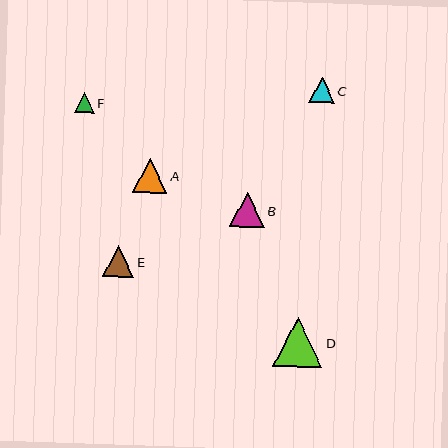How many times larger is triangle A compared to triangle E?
Triangle A is approximately 1.1 times the size of triangle E.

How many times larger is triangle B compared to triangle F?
Triangle B is approximately 1.8 times the size of triangle F.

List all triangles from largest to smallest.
From largest to smallest: D, B, A, E, C, F.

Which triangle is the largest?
Triangle D is the largest with a size of approximately 50 pixels.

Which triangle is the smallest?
Triangle F is the smallest with a size of approximately 20 pixels.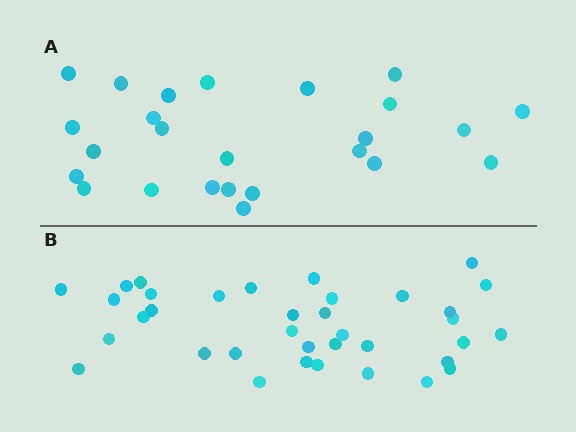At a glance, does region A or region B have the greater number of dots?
Region B (the bottom region) has more dots.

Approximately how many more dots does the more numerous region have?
Region B has roughly 12 or so more dots than region A.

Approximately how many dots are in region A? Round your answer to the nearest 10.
About 20 dots. (The exact count is 25, which rounds to 20.)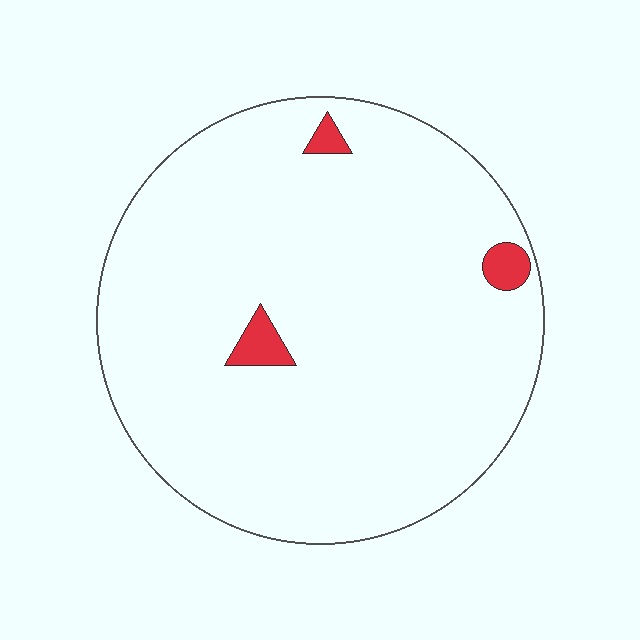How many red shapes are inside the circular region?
3.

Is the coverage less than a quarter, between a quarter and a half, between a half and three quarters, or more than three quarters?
Less than a quarter.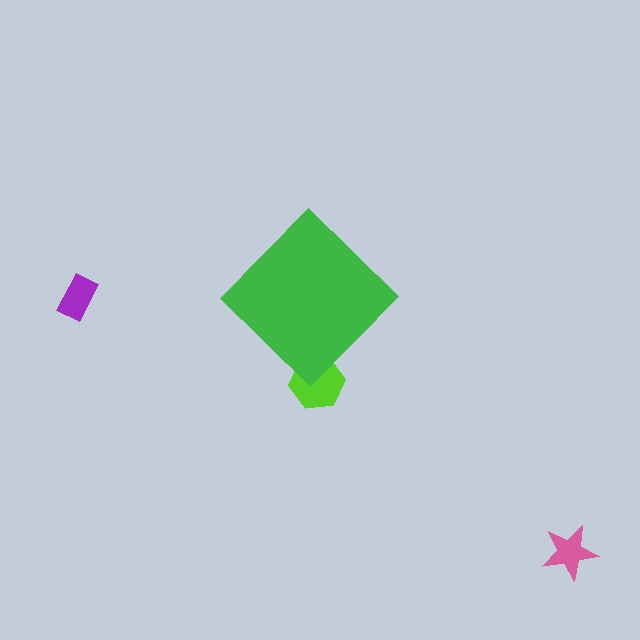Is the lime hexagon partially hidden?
Yes, the lime hexagon is partially hidden behind the green diamond.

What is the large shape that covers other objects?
A green diamond.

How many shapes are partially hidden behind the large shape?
1 shape is partially hidden.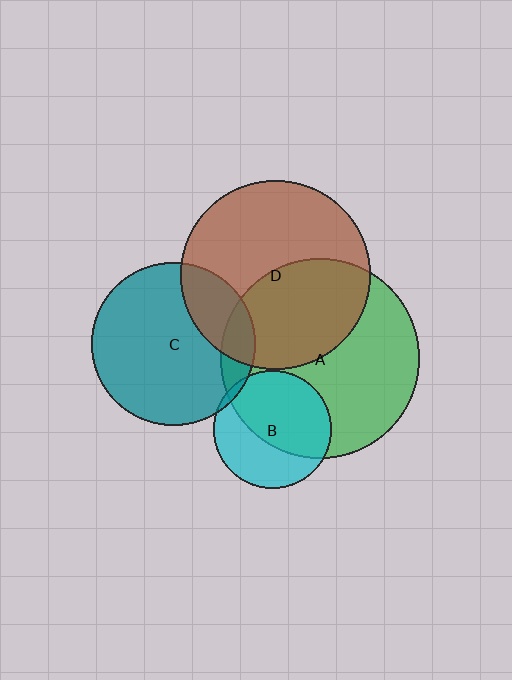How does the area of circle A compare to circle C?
Approximately 1.5 times.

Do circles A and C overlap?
Yes.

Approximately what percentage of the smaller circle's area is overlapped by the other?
Approximately 10%.